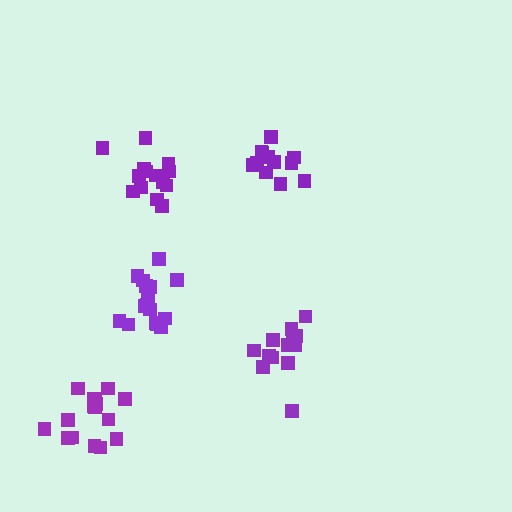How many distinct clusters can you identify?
There are 5 distinct clusters.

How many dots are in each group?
Group 1: 14 dots, Group 2: 16 dots, Group 3: 16 dots, Group 4: 13 dots, Group 5: 12 dots (71 total).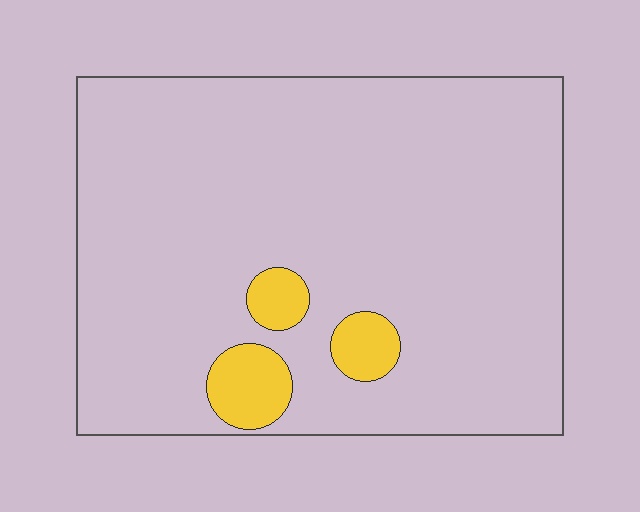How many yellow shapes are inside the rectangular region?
3.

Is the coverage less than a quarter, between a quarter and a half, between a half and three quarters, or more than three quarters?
Less than a quarter.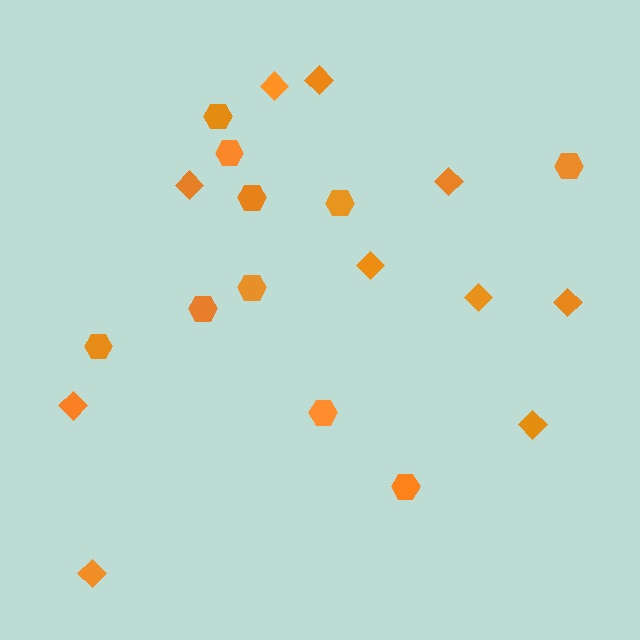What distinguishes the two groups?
There are 2 groups: one group of hexagons (10) and one group of diamonds (10).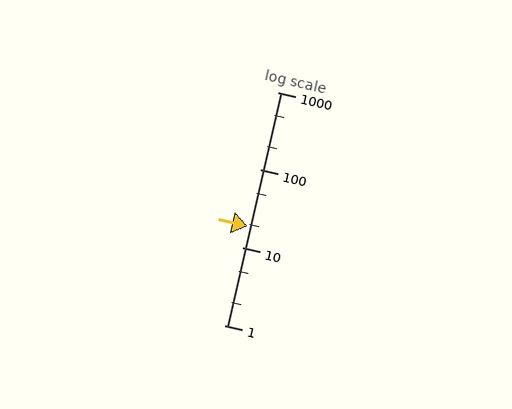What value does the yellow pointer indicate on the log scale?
The pointer indicates approximately 19.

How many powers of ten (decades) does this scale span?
The scale spans 3 decades, from 1 to 1000.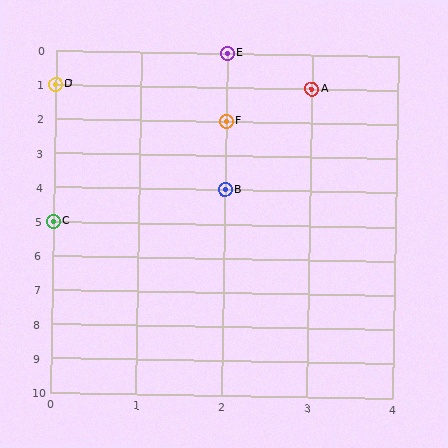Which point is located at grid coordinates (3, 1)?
Point A is at (3, 1).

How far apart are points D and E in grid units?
Points D and E are 2 columns and 1 row apart (about 2.2 grid units diagonally).